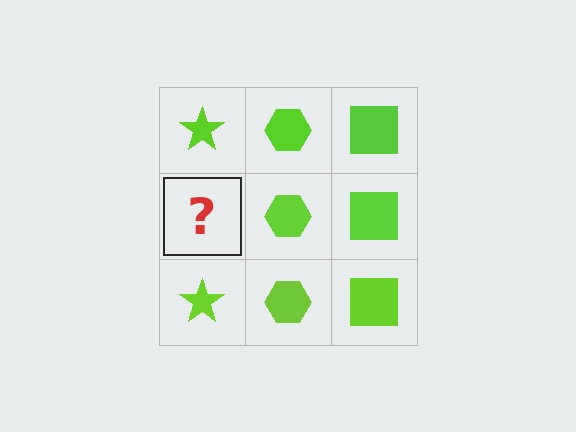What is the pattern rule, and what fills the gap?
The rule is that each column has a consistent shape. The gap should be filled with a lime star.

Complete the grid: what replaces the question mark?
The question mark should be replaced with a lime star.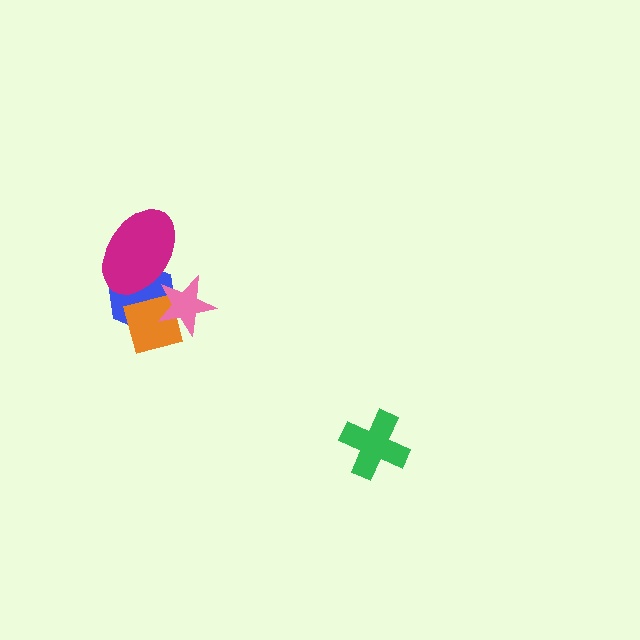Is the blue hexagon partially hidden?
Yes, it is partially covered by another shape.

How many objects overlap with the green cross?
0 objects overlap with the green cross.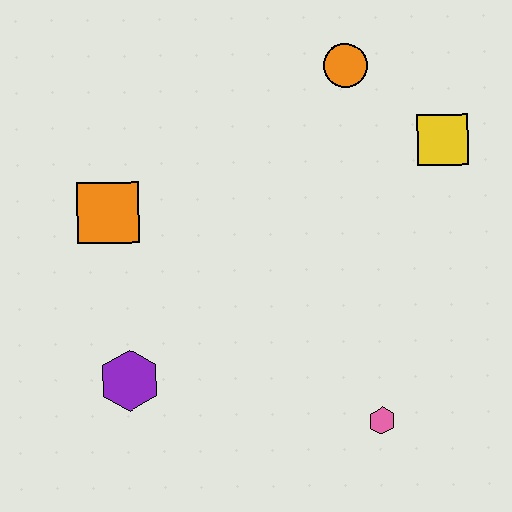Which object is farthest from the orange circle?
The purple hexagon is farthest from the orange circle.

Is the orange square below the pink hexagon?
No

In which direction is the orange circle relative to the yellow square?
The orange circle is to the left of the yellow square.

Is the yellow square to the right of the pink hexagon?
Yes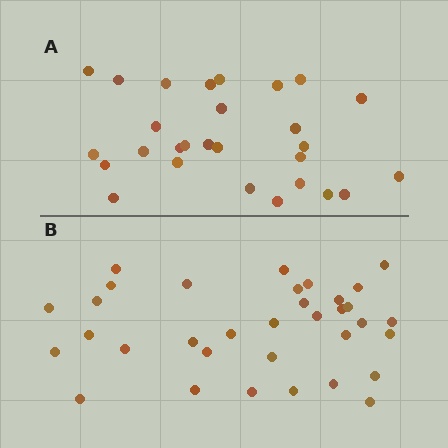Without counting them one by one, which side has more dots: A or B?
Region B (the bottom region) has more dots.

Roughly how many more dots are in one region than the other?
Region B has about 6 more dots than region A.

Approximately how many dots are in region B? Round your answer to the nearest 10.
About 30 dots. (The exact count is 34, which rounds to 30.)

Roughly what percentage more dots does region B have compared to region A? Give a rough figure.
About 20% more.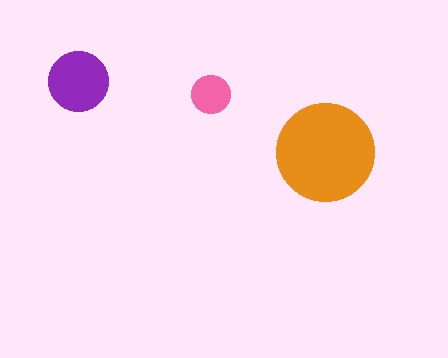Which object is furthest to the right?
The orange circle is rightmost.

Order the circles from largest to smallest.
the orange one, the purple one, the pink one.